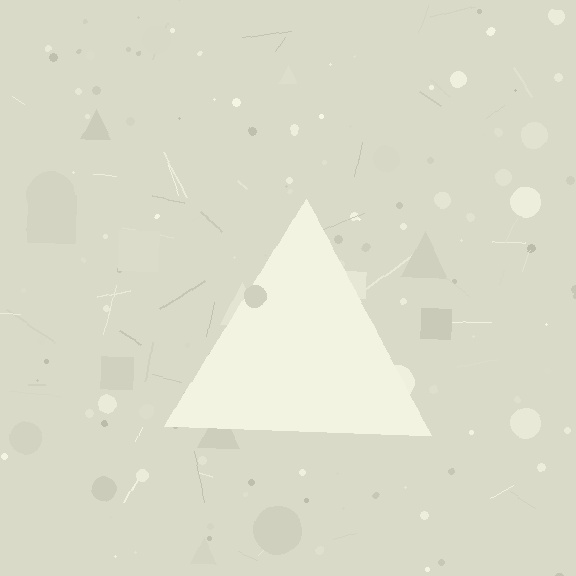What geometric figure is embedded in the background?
A triangle is embedded in the background.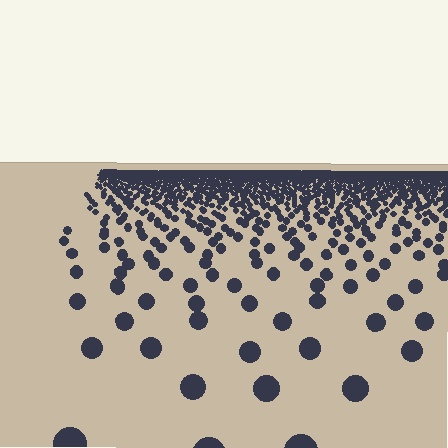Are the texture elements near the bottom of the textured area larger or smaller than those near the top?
Larger. Near the bottom, elements are closer to the viewer and appear at a bigger on-screen size.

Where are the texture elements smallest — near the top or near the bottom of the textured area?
Near the top.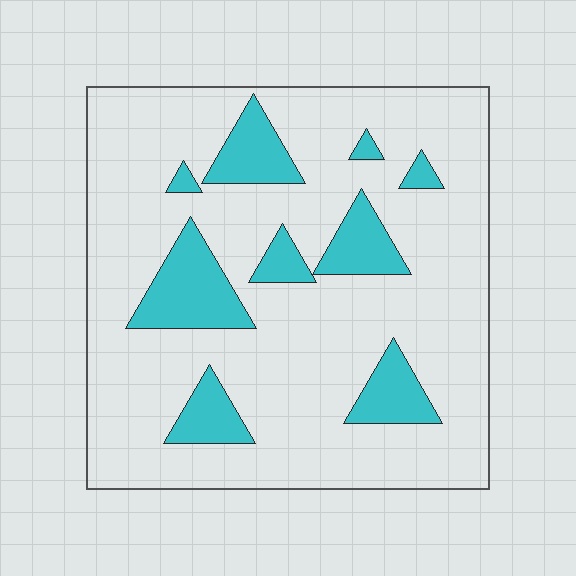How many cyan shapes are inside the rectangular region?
9.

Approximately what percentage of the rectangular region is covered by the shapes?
Approximately 20%.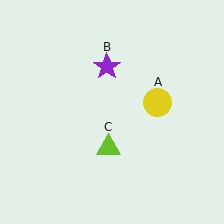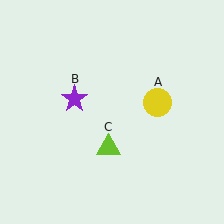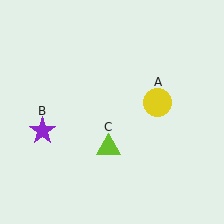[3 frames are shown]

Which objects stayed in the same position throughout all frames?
Yellow circle (object A) and lime triangle (object C) remained stationary.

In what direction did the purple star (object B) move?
The purple star (object B) moved down and to the left.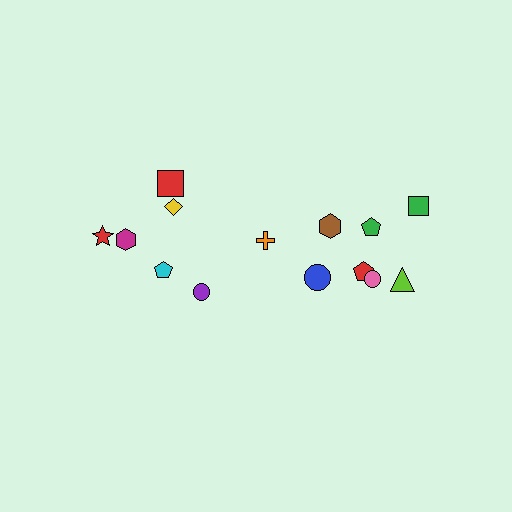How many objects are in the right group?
There are 8 objects.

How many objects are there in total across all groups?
There are 14 objects.